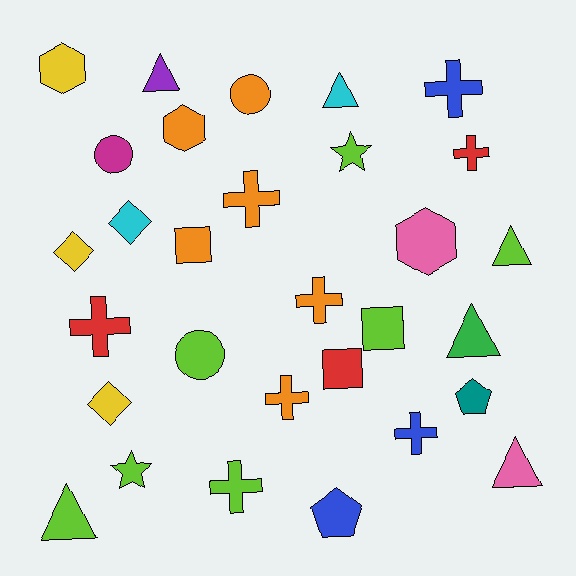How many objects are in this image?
There are 30 objects.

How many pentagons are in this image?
There are 2 pentagons.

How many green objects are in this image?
There is 1 green object.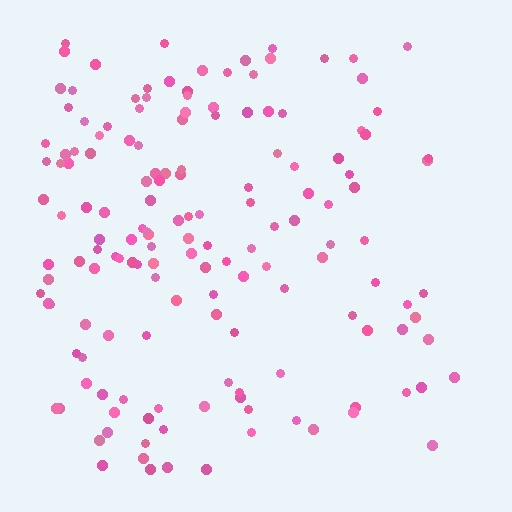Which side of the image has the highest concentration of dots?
The left.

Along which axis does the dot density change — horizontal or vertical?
Horizontal.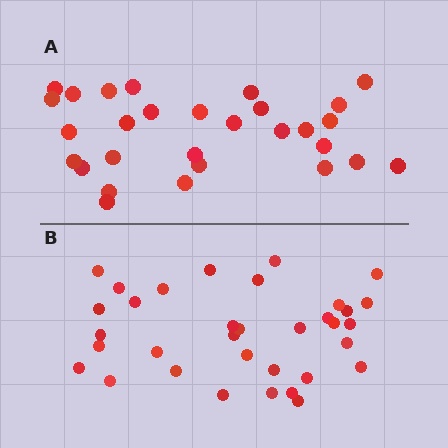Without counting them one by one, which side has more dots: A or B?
Region B (the bottom region) has more dots.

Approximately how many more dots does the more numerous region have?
Region B has about 5 more dots than region A.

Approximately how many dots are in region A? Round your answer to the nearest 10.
About 30 dots. (The exact count is 29, which rounds to 30.)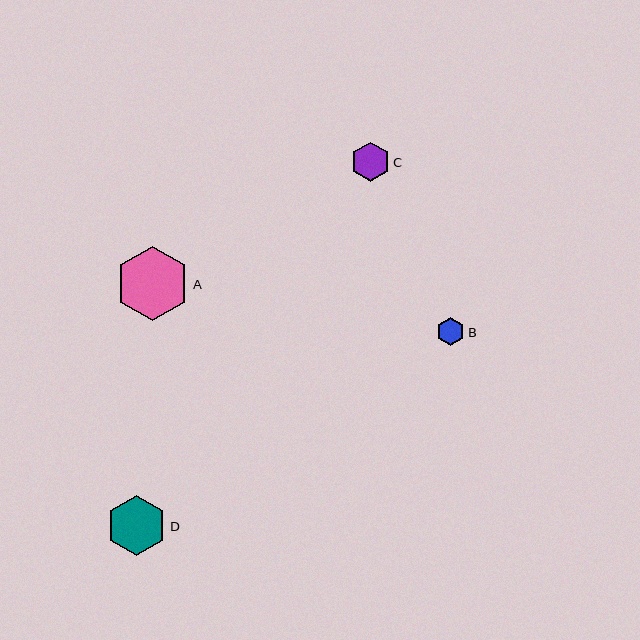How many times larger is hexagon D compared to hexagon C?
Hexagon D is approximately 1.5 times the size of hexagon C.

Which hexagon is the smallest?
Hexagon B is the smallest with a size of approximately 28 pixels.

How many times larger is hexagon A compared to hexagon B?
Hexagon A is approximately 2.7 times the size of hexagon B.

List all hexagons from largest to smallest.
From largest to smallest: A, D, C, B.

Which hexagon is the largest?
Hexagon A is the largest with a size of approximately 74 pixels.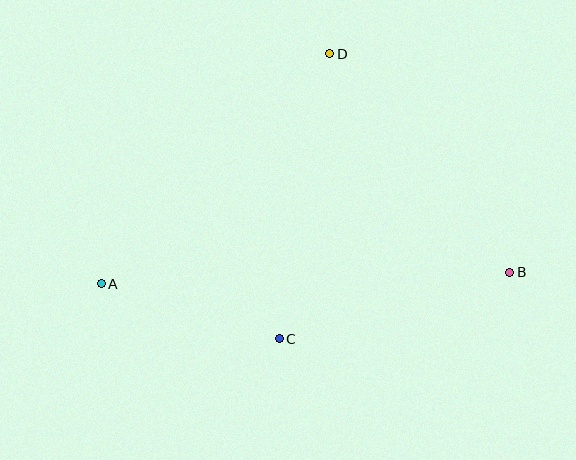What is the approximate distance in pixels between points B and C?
The distance between B and C is approximately 240 pixels.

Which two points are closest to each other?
Points A and C are closest to each other.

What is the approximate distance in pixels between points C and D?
The distance between C and D is approximately 289 pixels.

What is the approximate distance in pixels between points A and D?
The distance between A and D is approximately 324 pixels.